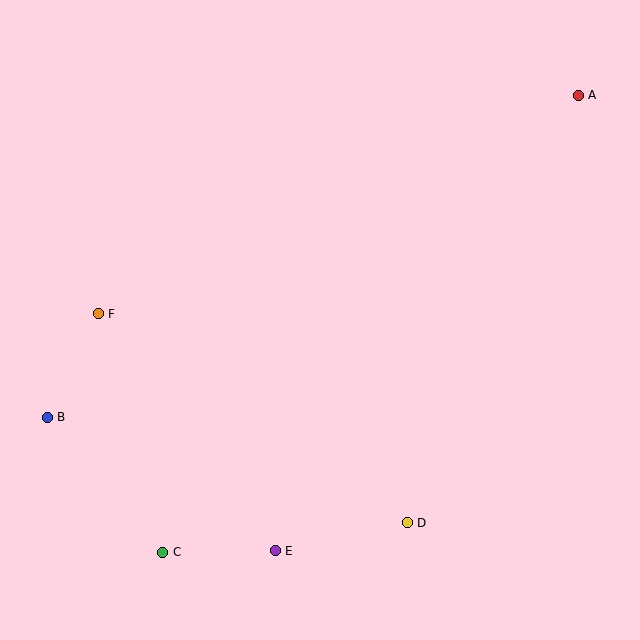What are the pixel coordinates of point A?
Point A is at (578, 95).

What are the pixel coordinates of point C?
Point C is at (163, 552).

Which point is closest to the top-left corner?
Point F is closest to the top-left corner.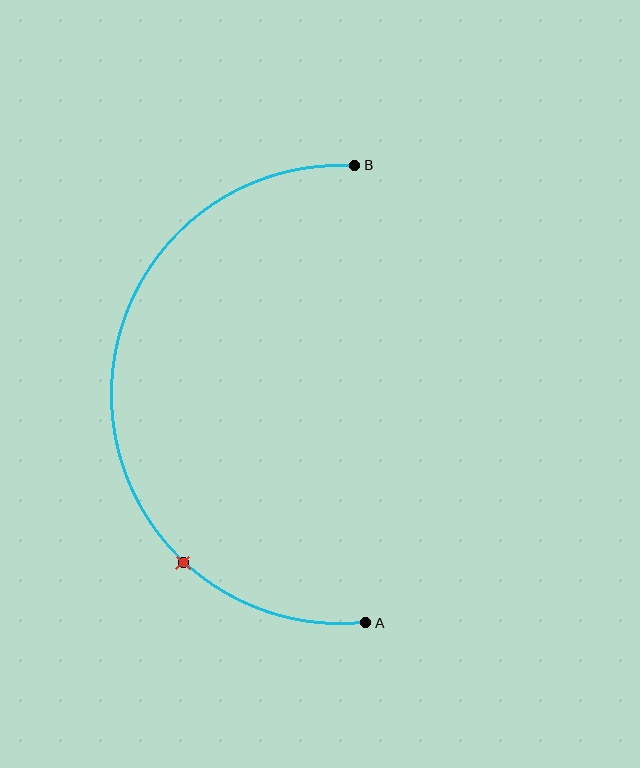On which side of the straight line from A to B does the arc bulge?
The arc bulges to the left of the straight line connecting A and B.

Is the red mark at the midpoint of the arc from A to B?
No. The red mark lies on the arc but is closer to endpoint A. The arc midpoint would be at the point on the curve equidistant along the arc from both A and B.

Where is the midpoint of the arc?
The arc midpoint is the point on the curve farthest from the straight line joining A and B. It sits to the left of that line.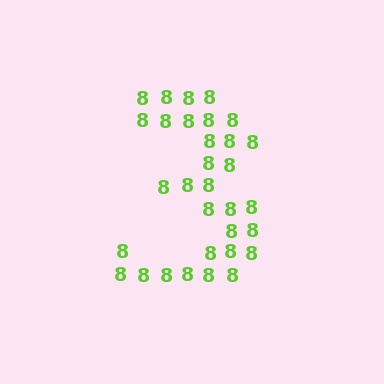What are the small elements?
The small elements are digit 8's.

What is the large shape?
The large shape is the digit 3.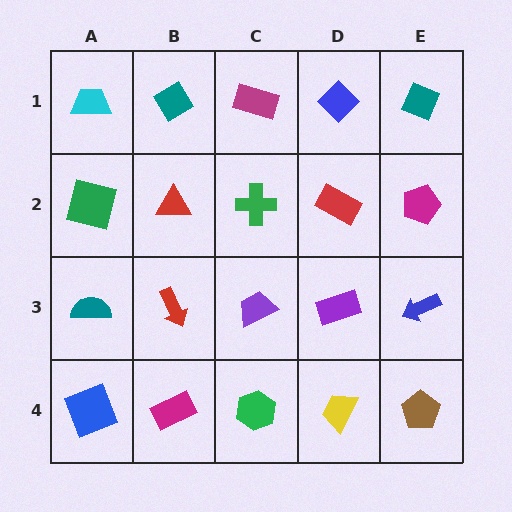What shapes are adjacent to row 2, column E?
A teal diamond (row 1, column E), a blue arrow (row 3, column E), a red rectangle (row 2, column D).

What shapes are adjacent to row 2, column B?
A teal diamond (row 1, column B), a red arrow (row 3, column B), a green square (row 2, column A), a green cross (row 2, column C).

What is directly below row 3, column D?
A yellow trapezoid.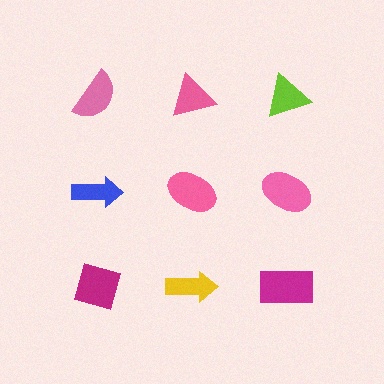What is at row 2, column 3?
A pink ellipse.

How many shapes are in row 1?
3 shapes.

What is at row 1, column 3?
A lime triangle.